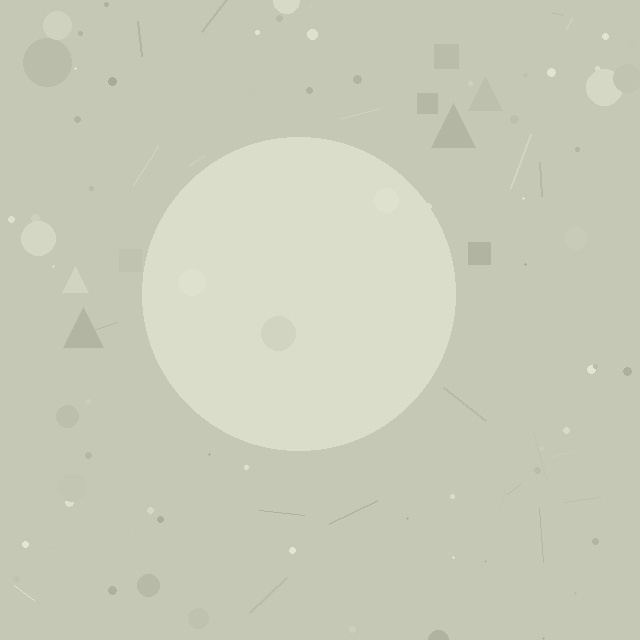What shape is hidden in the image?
A circle is hidden in the image.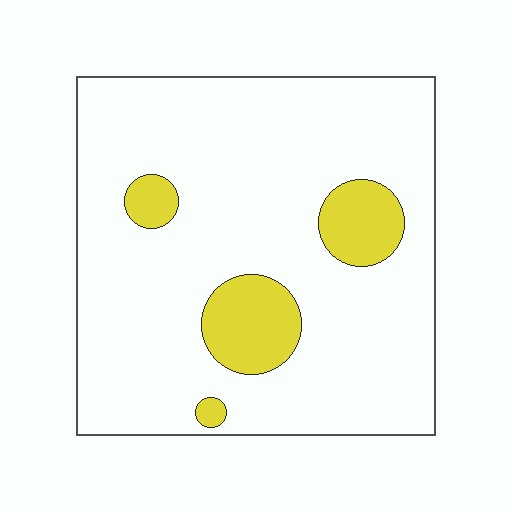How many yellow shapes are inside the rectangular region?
4.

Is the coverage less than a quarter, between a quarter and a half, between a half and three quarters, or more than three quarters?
Less than a quarter.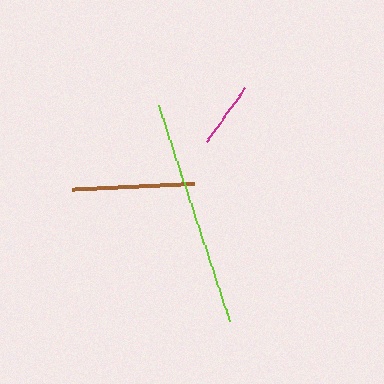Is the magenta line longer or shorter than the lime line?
The lime line is longer than the magenta line.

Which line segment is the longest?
The lime line is the longest at approximately 227 pixels.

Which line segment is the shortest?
The magenta line is the shortest at approximately 66 pixels.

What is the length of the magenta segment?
The magenta segment is approximately 66 pixels long.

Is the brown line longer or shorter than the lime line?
The lime line is longer than the brown line.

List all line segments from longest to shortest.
From longest to shortest: lime, brown, magenta.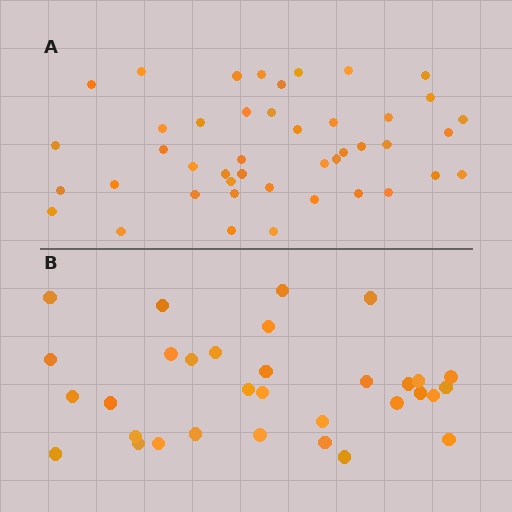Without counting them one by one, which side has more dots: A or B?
Region A (the top region) has more dots.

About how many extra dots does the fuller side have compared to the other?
Region A has roughly 12 or so more dots than region B.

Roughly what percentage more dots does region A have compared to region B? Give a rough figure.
About 40% more.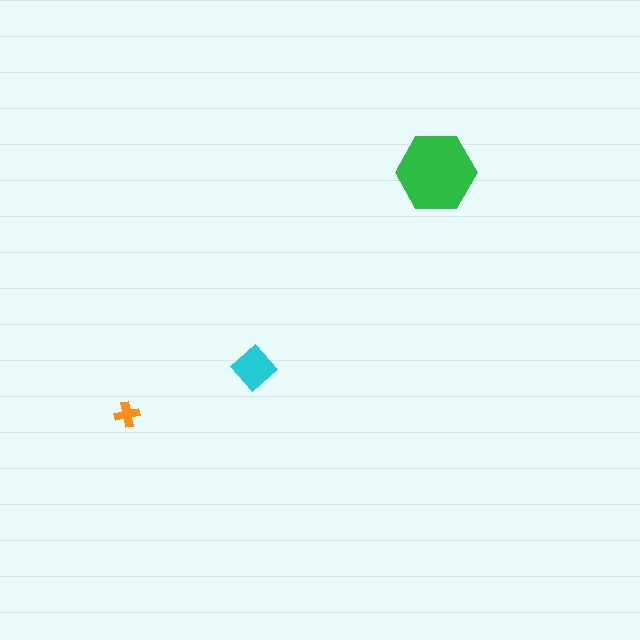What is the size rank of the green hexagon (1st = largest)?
1st.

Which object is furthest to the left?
The orange cross is leftmost.